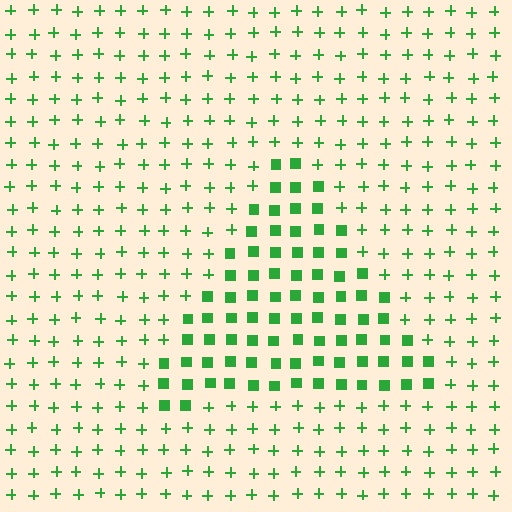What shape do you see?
I see a triangle.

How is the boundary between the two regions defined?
The boundary is defined by a change in element shape: squares inside vs. plus signs outside. All elements share the same color and spacing.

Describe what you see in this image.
The image is filled with small green elements arranged in a uniform grid. A triangle-shaped region contains squares, while the surrounding area contains plus signs. The boundary is defined purely by the change in element shape.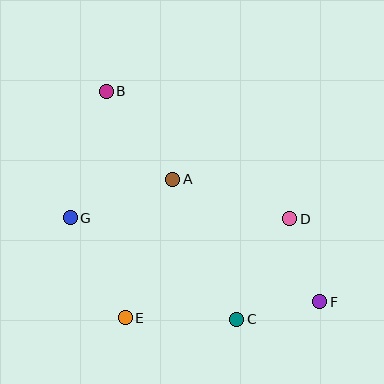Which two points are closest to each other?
Points C and F are closest to each other.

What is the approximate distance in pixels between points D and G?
The distance between D and G is approximately 219 pixels.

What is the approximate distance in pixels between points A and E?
The distance between A and E is approximately 147 pixels.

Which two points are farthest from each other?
Points B and F are farthest from each other.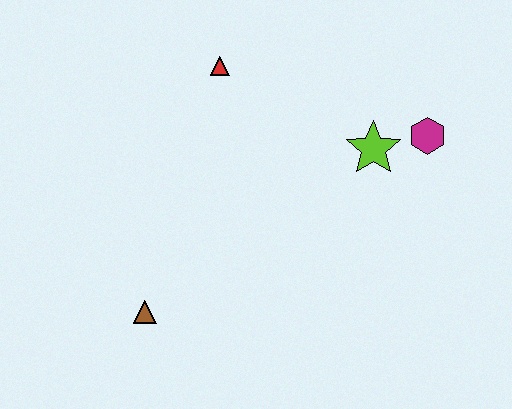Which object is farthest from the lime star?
The brown triangle is farthest from the lime star.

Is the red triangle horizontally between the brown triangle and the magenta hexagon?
Yes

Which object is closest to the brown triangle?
The red triangle is closest to the brown triangle.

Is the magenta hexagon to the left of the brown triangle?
No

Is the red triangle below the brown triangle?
No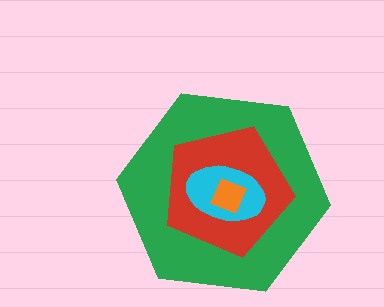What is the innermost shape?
The orange diamond.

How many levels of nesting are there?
4.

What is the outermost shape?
The green hexagon.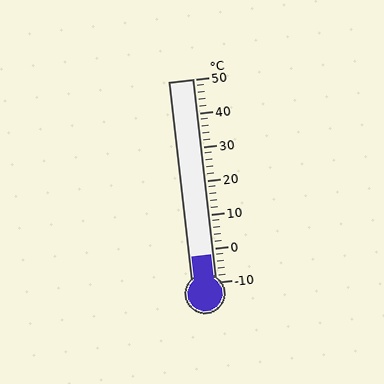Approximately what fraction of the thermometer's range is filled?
The thermometer is filled to approximately 15% of its range.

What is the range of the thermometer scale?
The thermometer scale ranges from -10°C to 50°C.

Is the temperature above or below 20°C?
The temperature is below 20°C.